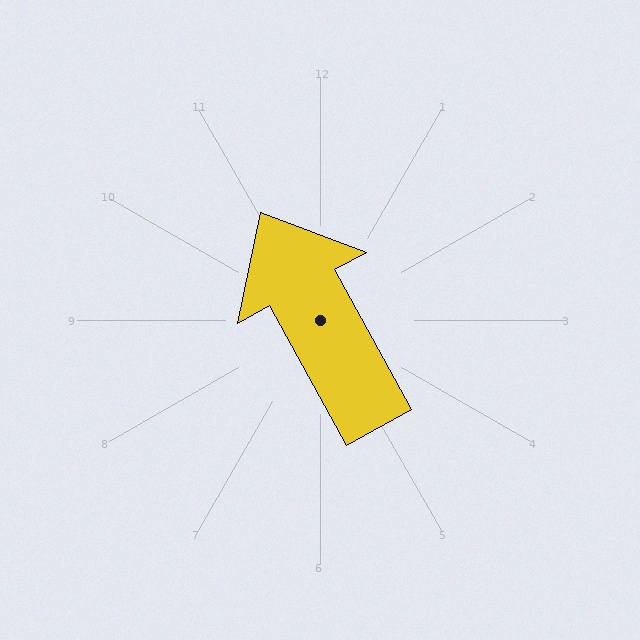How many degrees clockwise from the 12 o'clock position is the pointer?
Approximately 331 degrees.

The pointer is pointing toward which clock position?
Roughly 11 o'clock.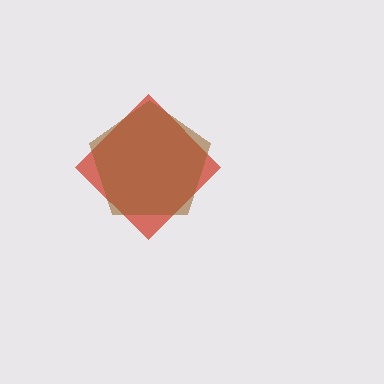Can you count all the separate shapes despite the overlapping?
Yes, there are 2 separate shapes.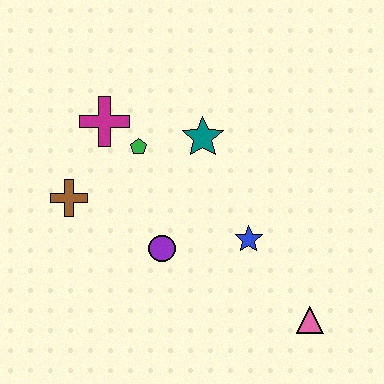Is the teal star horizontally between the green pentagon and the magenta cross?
No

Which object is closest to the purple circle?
The blue star is closest to the purple circle.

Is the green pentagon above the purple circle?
Yes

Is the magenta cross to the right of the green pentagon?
No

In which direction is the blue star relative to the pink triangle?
The blue star is above the pink triangle.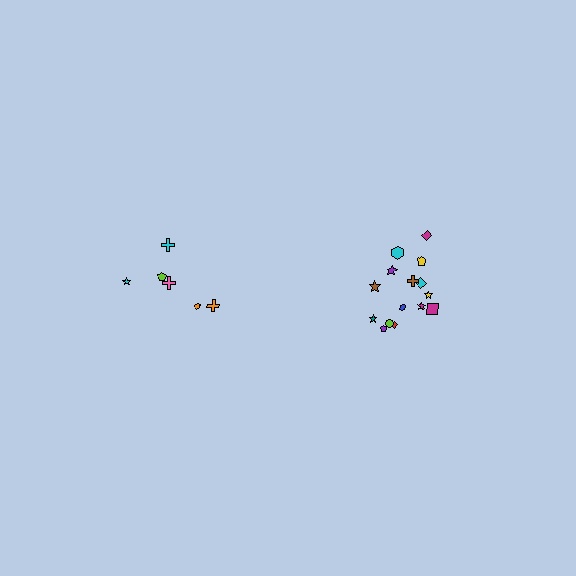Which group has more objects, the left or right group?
The right group.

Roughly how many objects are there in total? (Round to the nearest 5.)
Roughly 20 objects in total.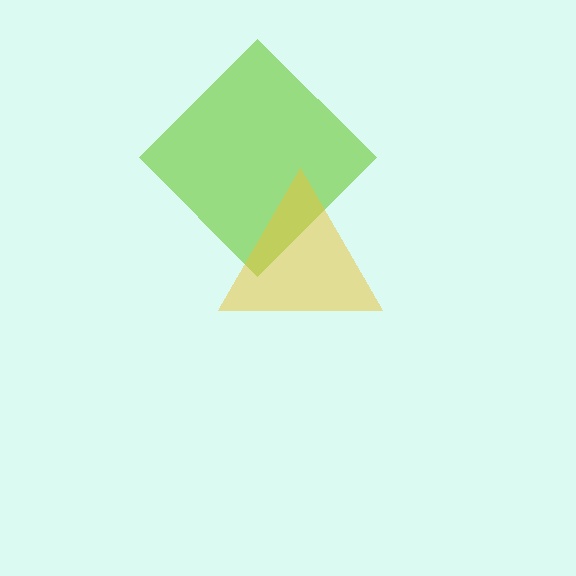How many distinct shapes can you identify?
There are 2 distinct shapes: a lime diamond, a yellow triangle.